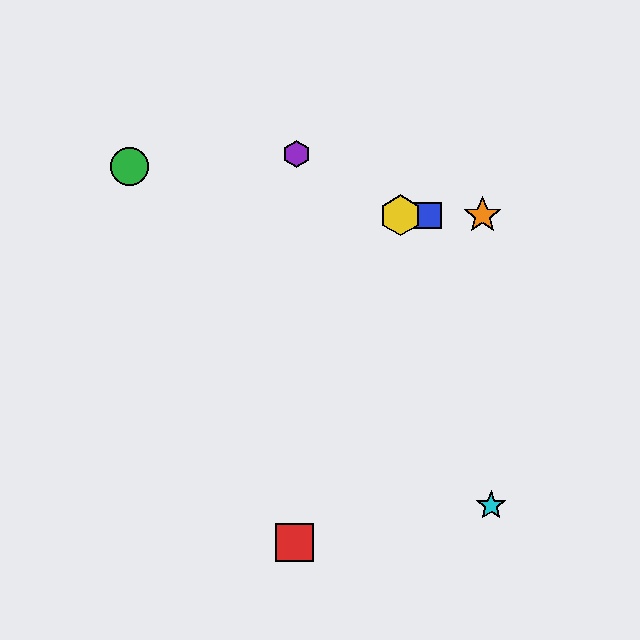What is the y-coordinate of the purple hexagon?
The purple hexagon is at y≈154.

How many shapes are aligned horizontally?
3 shapes (the blue square, the yellow hexagon, the orange star) are aligned horizontally.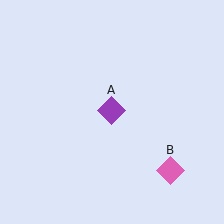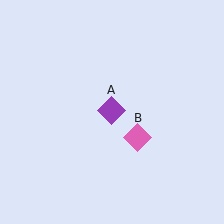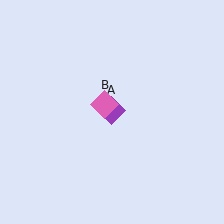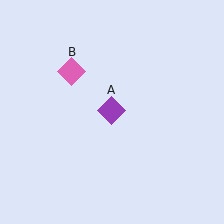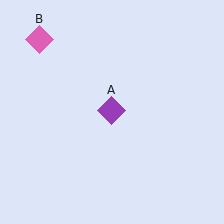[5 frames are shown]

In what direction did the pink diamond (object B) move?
The pink diamond (object B) moved up and to the left.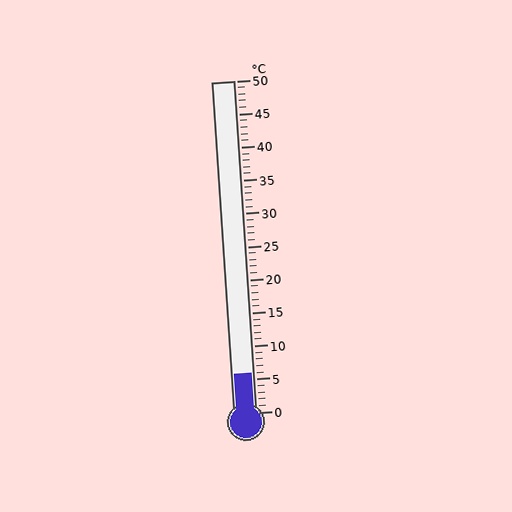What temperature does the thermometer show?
The thermometer shows approximately 6°C.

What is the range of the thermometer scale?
The thermometer scale ranges from 0°C to 50°C.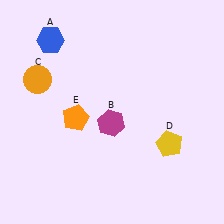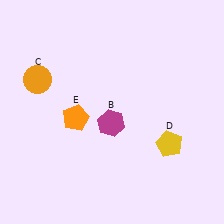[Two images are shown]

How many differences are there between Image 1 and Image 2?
There is 1 difference between the two images.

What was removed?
The blue hexagon (A) was removed in Image 2.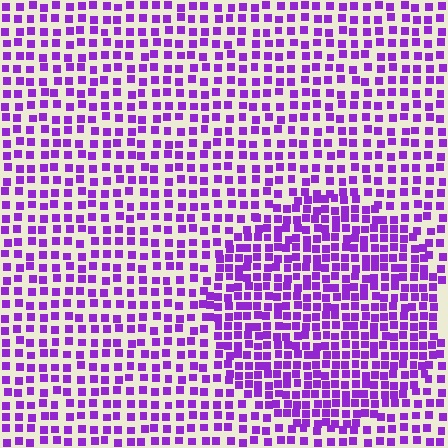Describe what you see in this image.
The image contains small purple elements arranged at two different densities. A circle-shaped region is visible where the elements are more densely packed than the surrounding area.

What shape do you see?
I see a circle.